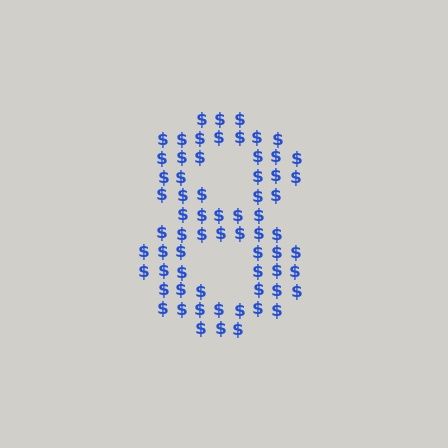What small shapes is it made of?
It is made of small dollar signs.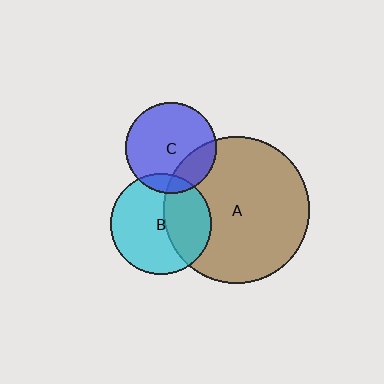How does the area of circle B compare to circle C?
Approximately 1.2 times.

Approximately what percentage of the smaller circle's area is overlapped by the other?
Approximately 20%.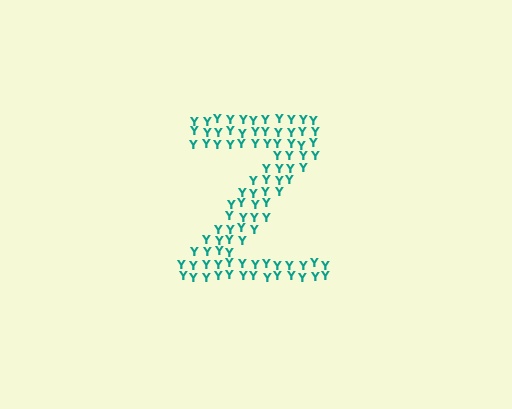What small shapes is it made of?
It is made of small letter Y's.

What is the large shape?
The large shape is the letter Z.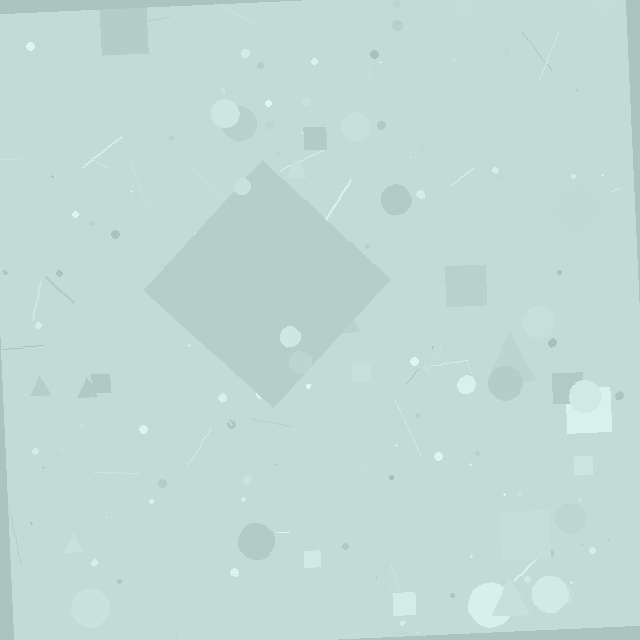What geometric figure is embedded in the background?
A diamond is embedded in the background.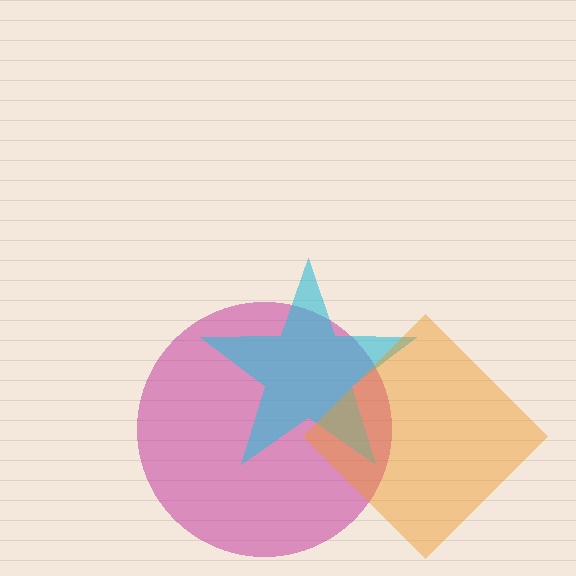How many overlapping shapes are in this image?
There are 3 overlapping shapes in the image.